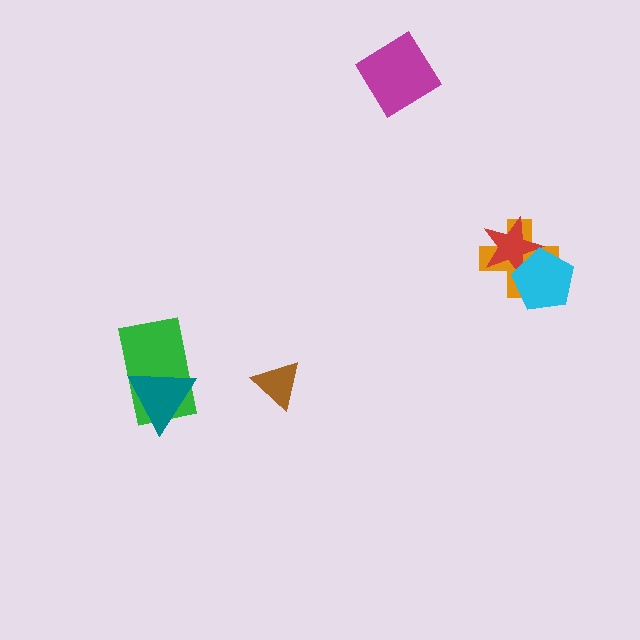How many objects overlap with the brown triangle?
0 objects overlap with the brown triangle.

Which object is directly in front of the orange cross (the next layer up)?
The red star is directly in front of the orange cross.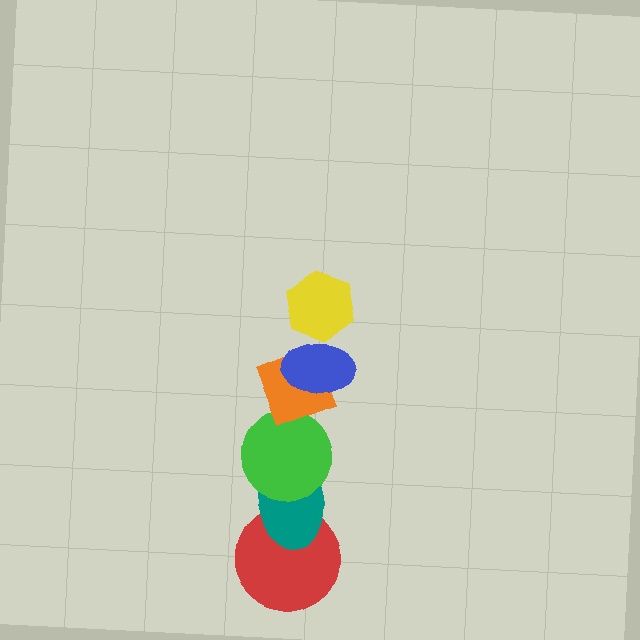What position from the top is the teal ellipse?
The teal ellipse is 5th from the top.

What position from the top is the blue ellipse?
The blue ellipse is 2nd from the top.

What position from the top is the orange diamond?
The orange diamond is 3rd from the top.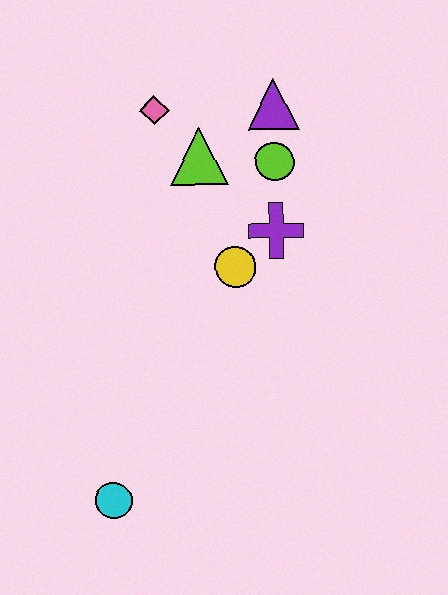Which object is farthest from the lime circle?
The cyan circle is farthest from the lime circle.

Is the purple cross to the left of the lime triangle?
No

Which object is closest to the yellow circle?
The purple cross is closest to the yellow circle.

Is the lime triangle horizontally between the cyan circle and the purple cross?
Yes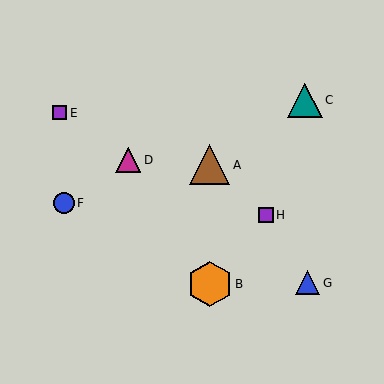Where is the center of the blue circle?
The center of the blue circle is at (64, 203).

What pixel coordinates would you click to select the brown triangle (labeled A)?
Click at (210, 165) to select the brown triangle A.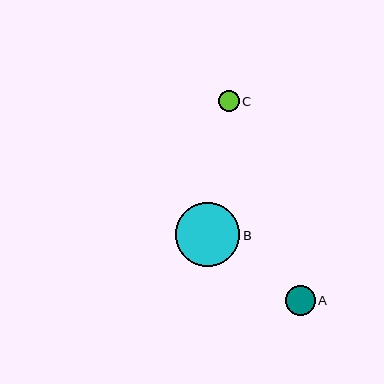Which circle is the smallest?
Circle C is the smallest with a size of approximately 20 pixels.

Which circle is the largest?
Circle B is the largest with a size of approximately 64 pixels.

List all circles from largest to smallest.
From largest to smallest: B, A, C.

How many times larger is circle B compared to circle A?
Circle B is approximately 2.1 times the size of circle A.